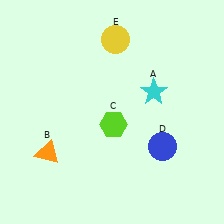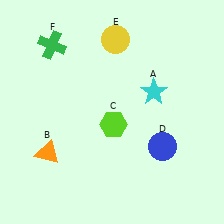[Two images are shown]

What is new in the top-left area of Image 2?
A green cross (F) was added in the top-left area of Image 2.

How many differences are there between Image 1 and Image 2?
There is 1 difference between the two images.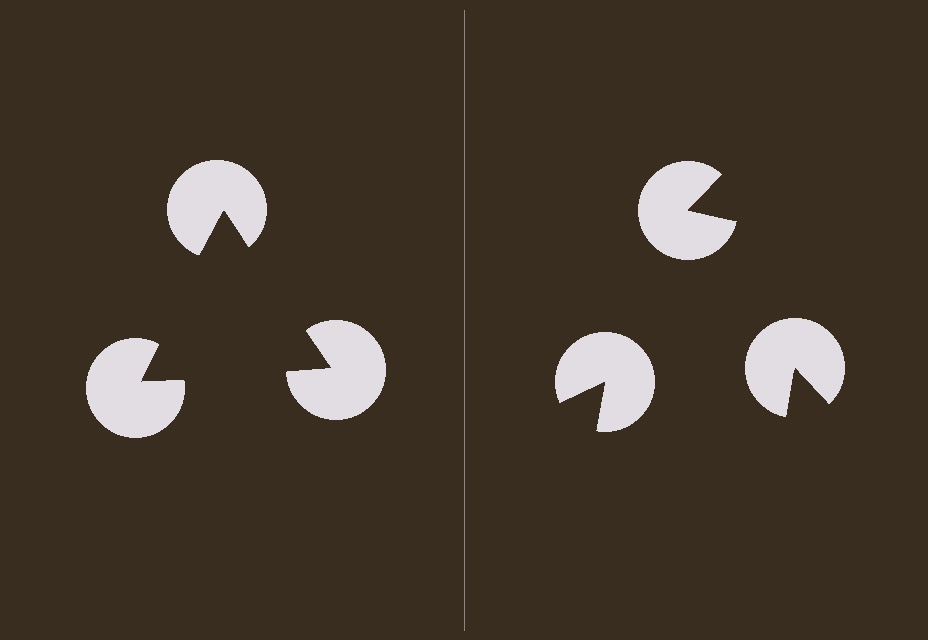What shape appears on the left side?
An illusory triangle.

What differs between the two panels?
The pac-man discs are positioned identically on both sides; only the wedge orientations differ. On the left they align to a triangle; on the right they are misaligned.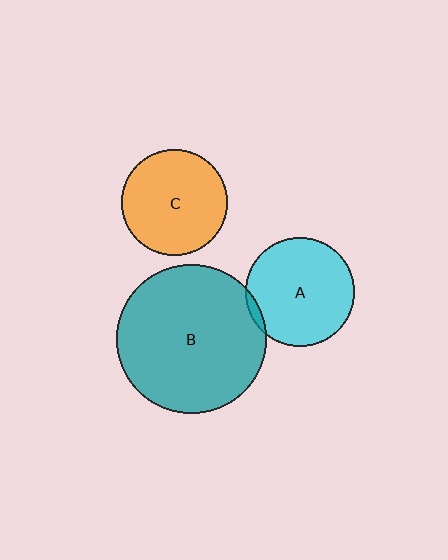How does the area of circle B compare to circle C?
Approximately 2.0 times.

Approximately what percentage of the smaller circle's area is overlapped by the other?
Approximately 5%.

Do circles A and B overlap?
Yes.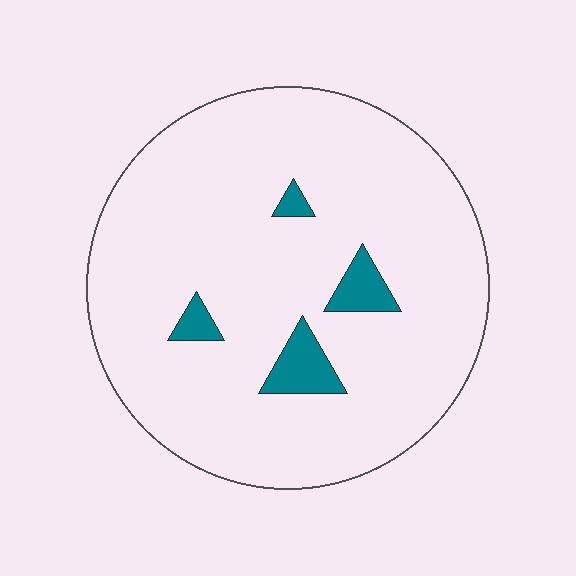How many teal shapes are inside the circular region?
4.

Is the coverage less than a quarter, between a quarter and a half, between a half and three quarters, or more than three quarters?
Less than a quarter.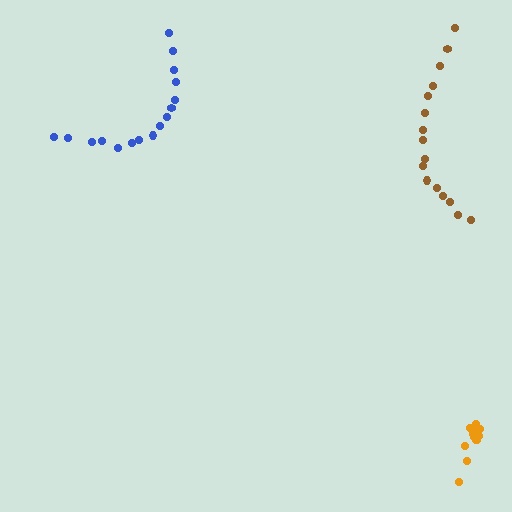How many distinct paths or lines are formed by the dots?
There are 3 distinct paths.